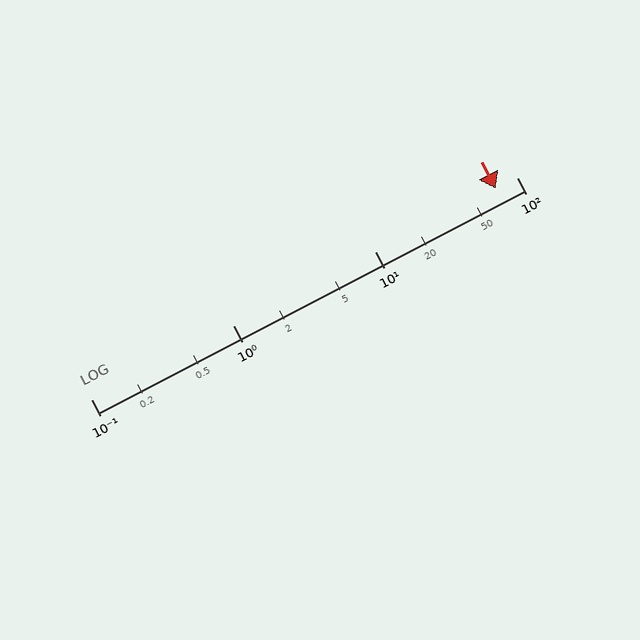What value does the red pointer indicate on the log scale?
The pointer indicates approximately 71.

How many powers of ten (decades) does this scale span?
The scale spans 3 decades, from 0.1 to 100.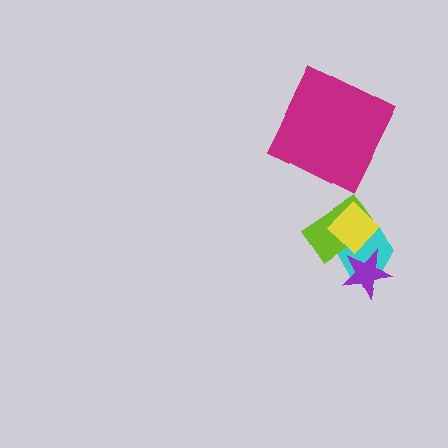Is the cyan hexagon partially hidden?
Yes, it is partially covered by another shape.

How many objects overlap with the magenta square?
0 objects overlap with the magenta square.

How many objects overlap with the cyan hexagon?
3 objects overlap with the cyan hexagon.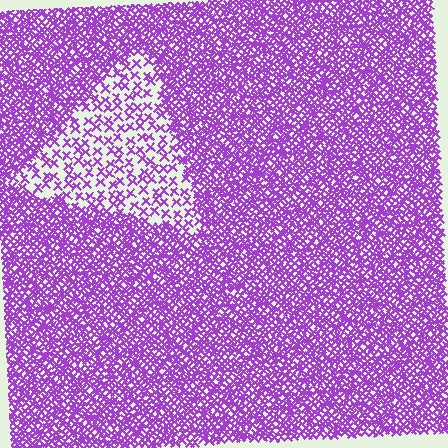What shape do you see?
I see a triangle.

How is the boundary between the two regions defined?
The boundary is defined by a change in element density (approximately 2.7x ratio). All elements are the same color, size, and shape.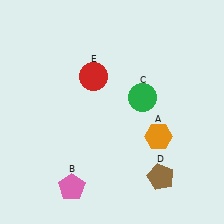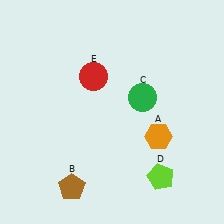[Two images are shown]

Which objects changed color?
B changed from pink to brown. D changed from brown to lime.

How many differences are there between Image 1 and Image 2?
There are 2 differences between the two images.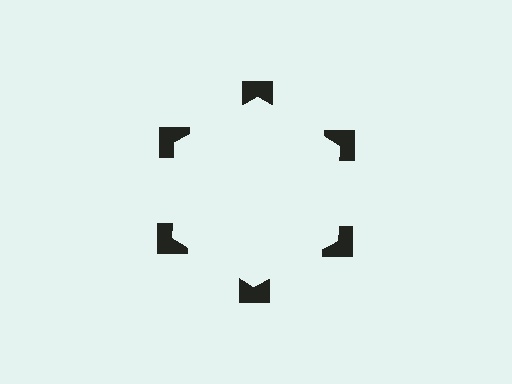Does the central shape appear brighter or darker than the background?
It typically appears slightly brighter than the background, even though no actual brightness change is drawn.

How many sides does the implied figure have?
6 sides.